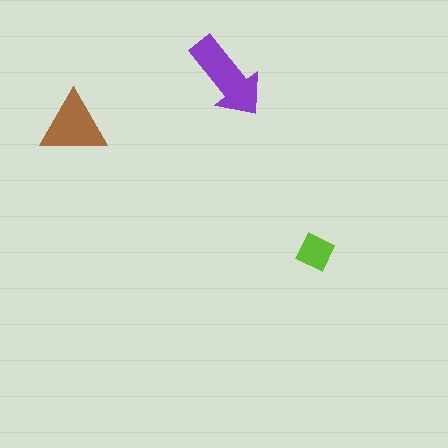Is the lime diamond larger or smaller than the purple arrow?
Smaller.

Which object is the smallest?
The lime diamond.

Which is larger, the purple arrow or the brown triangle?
The purple arrow.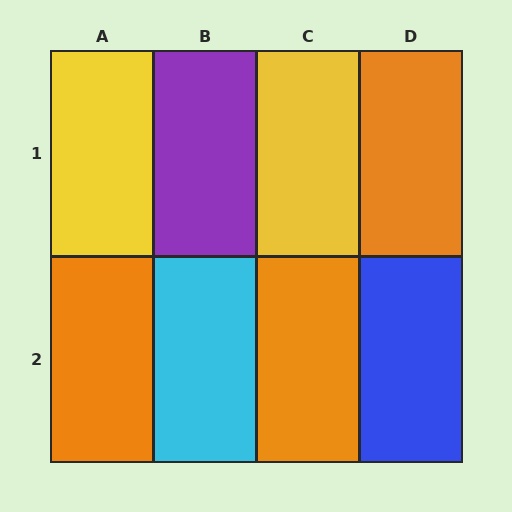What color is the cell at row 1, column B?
Purple.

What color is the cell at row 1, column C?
Yellow.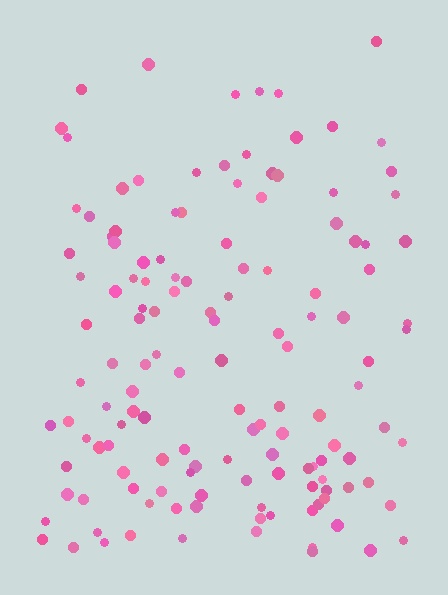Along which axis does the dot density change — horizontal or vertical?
Vertical.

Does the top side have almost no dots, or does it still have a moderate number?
Still a moderate number, just noticeably fewer than the bottom.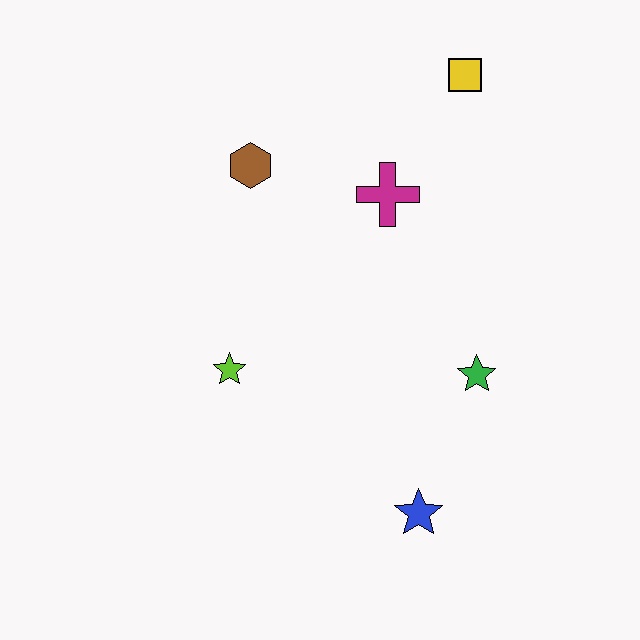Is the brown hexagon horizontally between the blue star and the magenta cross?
No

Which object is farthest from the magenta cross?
The blue star is farthest from the magenta cross.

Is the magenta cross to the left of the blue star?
Yes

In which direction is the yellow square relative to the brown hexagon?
The yellow square is to the right of the brown hexagon.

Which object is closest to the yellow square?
The magenta cross is closest to the yellow square.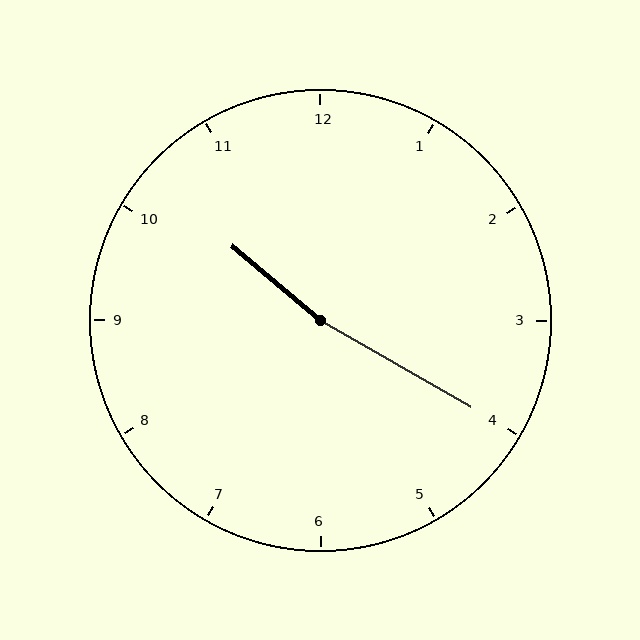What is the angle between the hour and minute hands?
Approximately 170 degrees.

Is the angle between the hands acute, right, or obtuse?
It is obtuse.